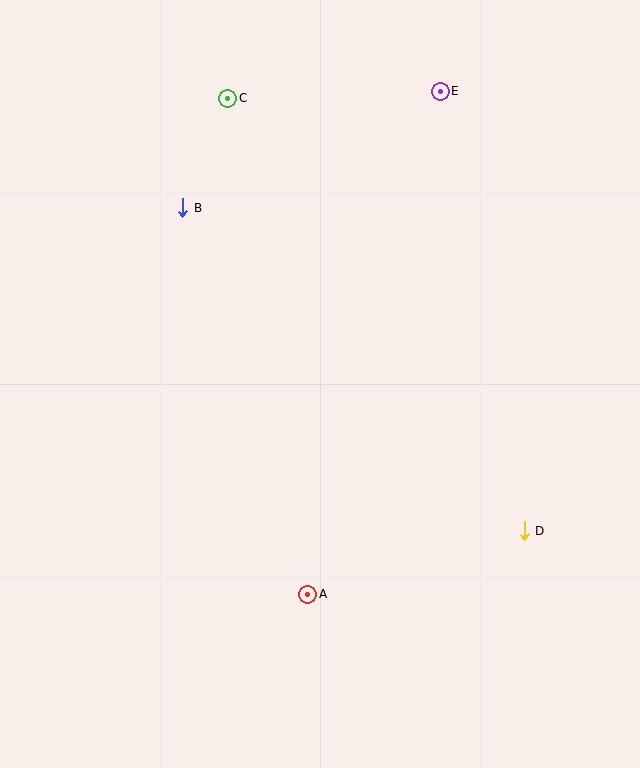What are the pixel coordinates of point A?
Point A is at (308, 594).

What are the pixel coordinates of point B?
Point B is at (183, 208).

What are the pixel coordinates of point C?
Point C is at (228, 98).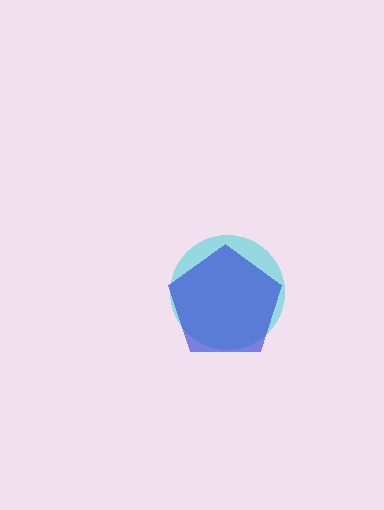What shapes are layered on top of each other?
The layered shapes are: a cyan circle, a blue pentagon.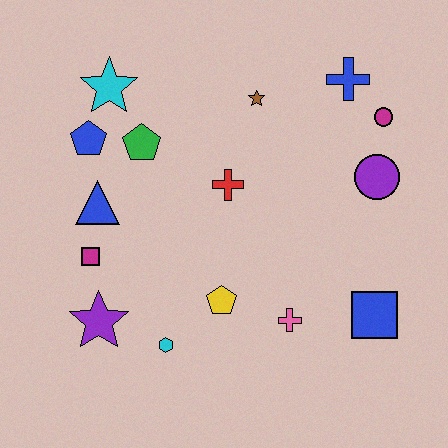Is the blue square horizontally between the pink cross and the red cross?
No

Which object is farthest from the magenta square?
The magenta circle is farthest from the magenta square.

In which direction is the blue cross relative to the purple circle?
The blue cross is above the purple circle.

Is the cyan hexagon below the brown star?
Yes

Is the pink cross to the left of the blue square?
Yes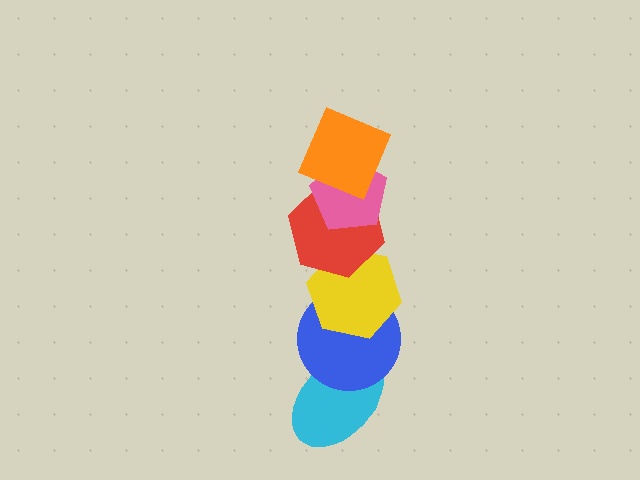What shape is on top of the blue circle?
The yellow hexagon is on top of the blue circle.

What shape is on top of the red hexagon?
The pink pentagon is on top of the red hexagon.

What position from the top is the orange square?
The orange square is 1st from the top.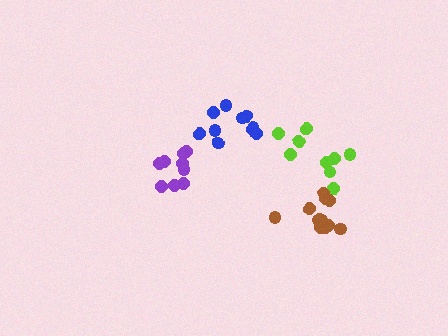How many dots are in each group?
Group 1: 10 dots, Group 2: 9 dots, Group 3: 9 dots, Group 4: 12 dots (40 total).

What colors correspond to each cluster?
The clusters are colored: blue, purple, lime, brown.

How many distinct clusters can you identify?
There are 4 distinct clusters.